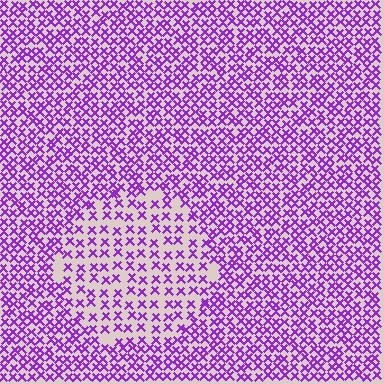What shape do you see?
I see a circle.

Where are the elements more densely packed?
The elements are more densely packed outside the circle boundary.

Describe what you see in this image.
The image contains small purple elements arranged at two different densities. A circle-shaped region is visible where the elements are less densely packed than the surrounding area.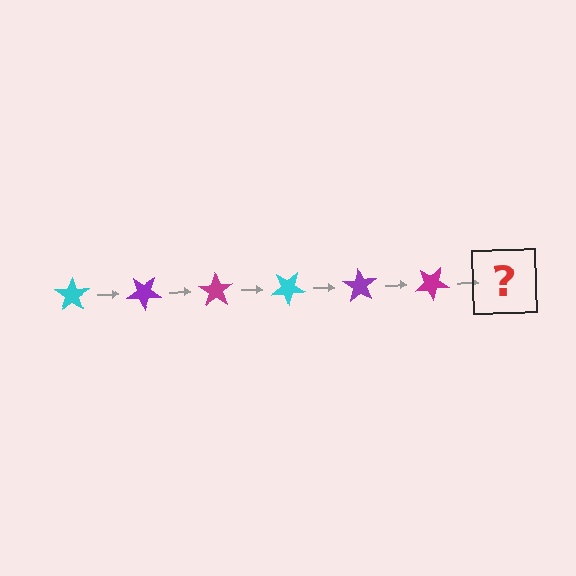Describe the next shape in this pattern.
It should be a cyan star, rotated 210 degrees from the start.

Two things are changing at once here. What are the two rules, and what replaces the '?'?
The two rules are that it rotates 35 degrees each step and the color cycles through cyan, purple, and magenta. The '?' should be a cyan star, rotated 210 degrees from the start.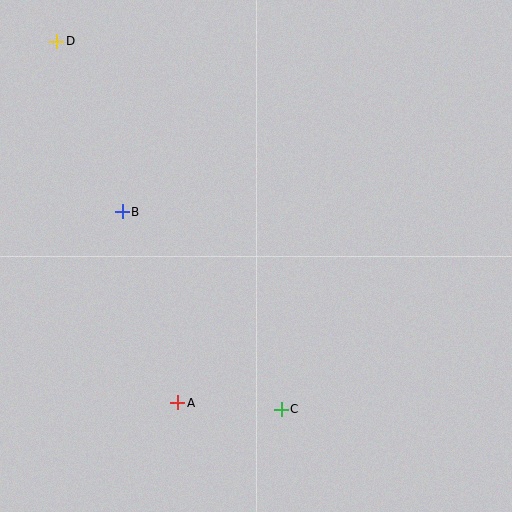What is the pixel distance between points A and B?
The distance between A and B is 199 pixels.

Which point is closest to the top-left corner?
Point D is closest to the top-left corner.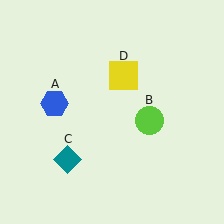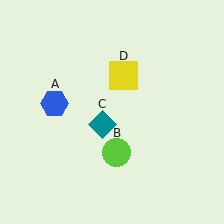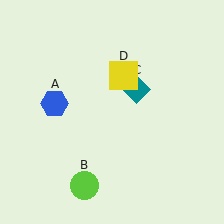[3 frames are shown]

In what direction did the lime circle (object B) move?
The lime circle (object B) moved down and to the left.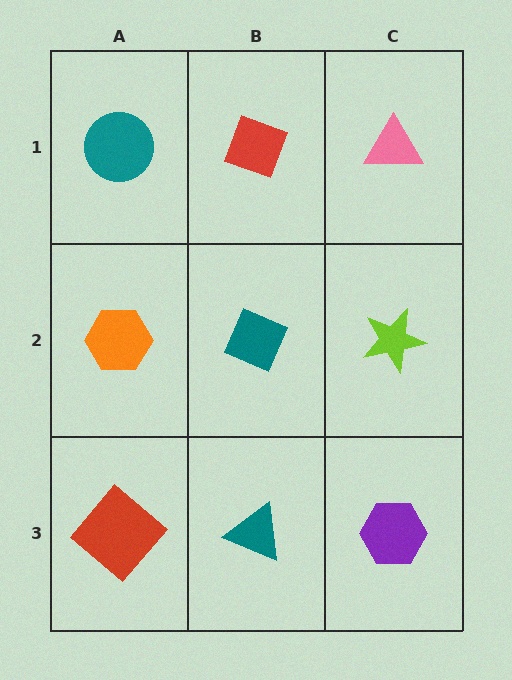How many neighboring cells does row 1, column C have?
2.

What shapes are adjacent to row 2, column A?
A teal circle (row 1, column A), a red diamond (row 3, column A), a teal diamond (row 2, column B).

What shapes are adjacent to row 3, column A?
An orange hexagon (row 2, column A), a teal triangle (row 3, column B).